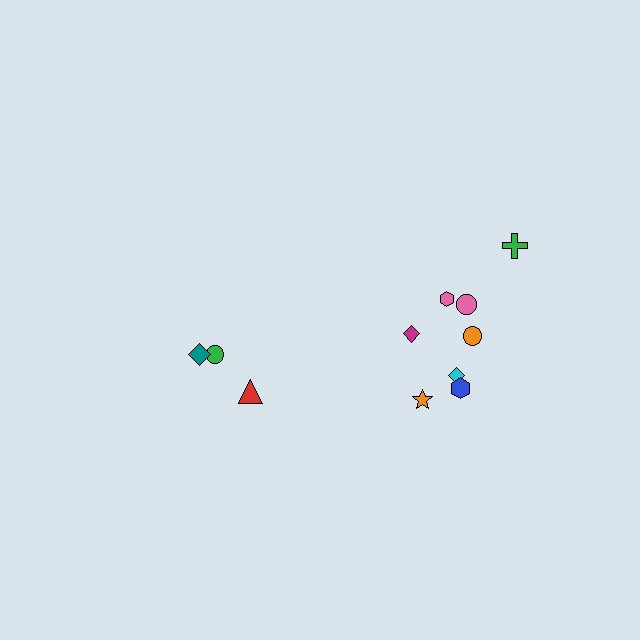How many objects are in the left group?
There are 3 objects.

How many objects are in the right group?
There are 8 objects.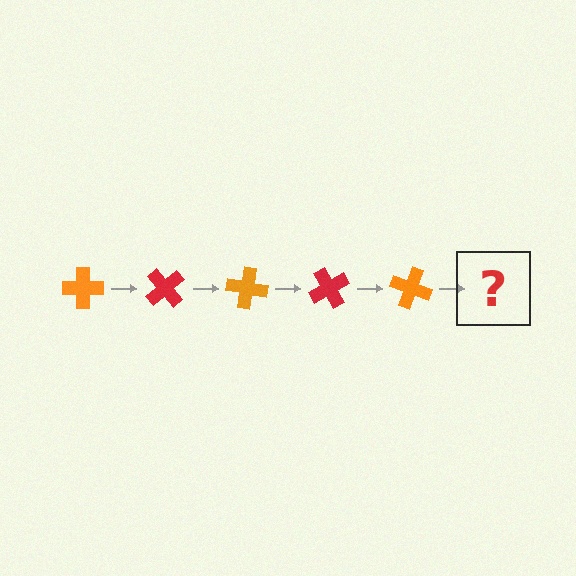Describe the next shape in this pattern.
It should be a red cross, rotated 250 degrees from the start.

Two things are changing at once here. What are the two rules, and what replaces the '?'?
The two rules are that it rotates 50 degrees each step and the color cycles through orange and red. The '?' should be a red cross, rotated 250 degrees from the start.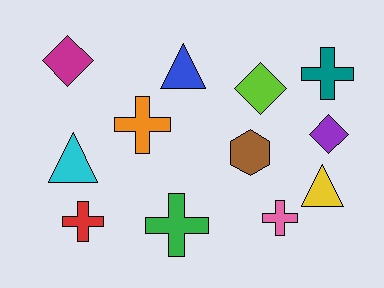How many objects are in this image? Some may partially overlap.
There are 12 objects.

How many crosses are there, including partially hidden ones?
There are 5 crosses.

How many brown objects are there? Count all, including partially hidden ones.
There is 1 brown object.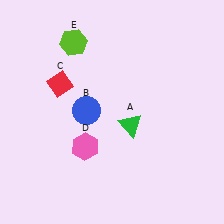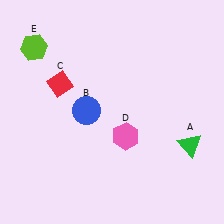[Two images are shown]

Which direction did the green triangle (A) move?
The green triangle (A) moved right.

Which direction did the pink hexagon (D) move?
The pink hexagon (D) moved right.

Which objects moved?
The objects that moved are: the green triangle (A), the pink hexagon (D), the lime hexagon (E).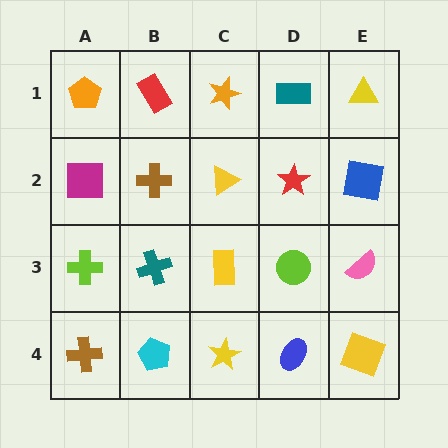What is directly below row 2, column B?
A teal cross.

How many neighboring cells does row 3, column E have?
3.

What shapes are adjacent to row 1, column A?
A magenta square (row 2, column A), a red rectangle (row 1, column B).